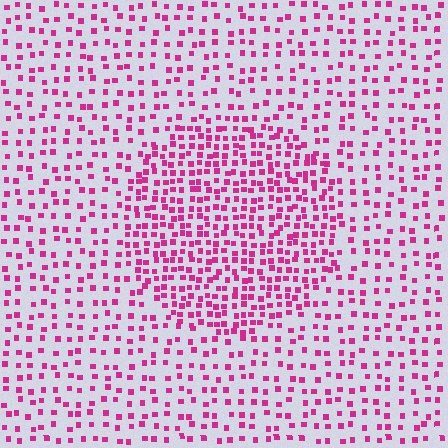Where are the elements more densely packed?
The elements are more densely packed inside the circle boundary.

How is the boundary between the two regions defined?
The boundary is defined by a change in element density (approximately 1.9x ratio). All elements are the same color, size, and shape.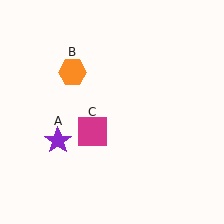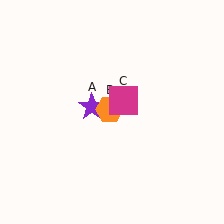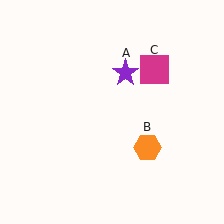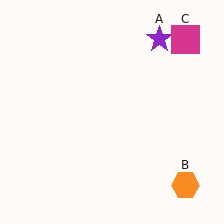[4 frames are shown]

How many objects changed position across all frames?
3 objects changed position: purple star (object A), orange hexagon (object B), magenta square (object C).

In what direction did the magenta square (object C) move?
The magenta square (object C) moved up and to the right.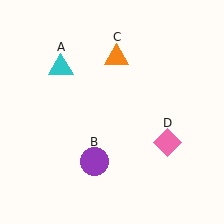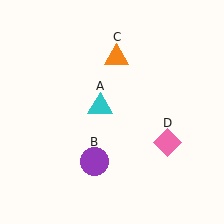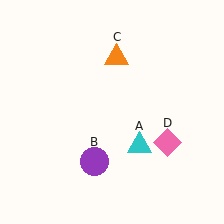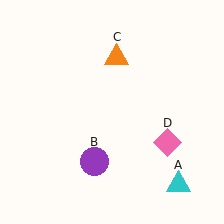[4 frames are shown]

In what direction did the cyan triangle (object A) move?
The cyan triangle (object A) moved down and to the right.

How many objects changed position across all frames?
1 object changed position: cyan triangle (object A).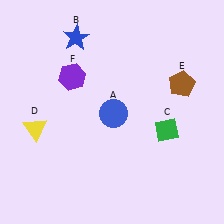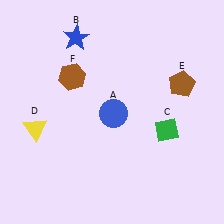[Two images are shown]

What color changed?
The hexagon (F) changed from purple in Image 1 to brown in Image 2.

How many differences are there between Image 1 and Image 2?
There is 1 difference between the two images.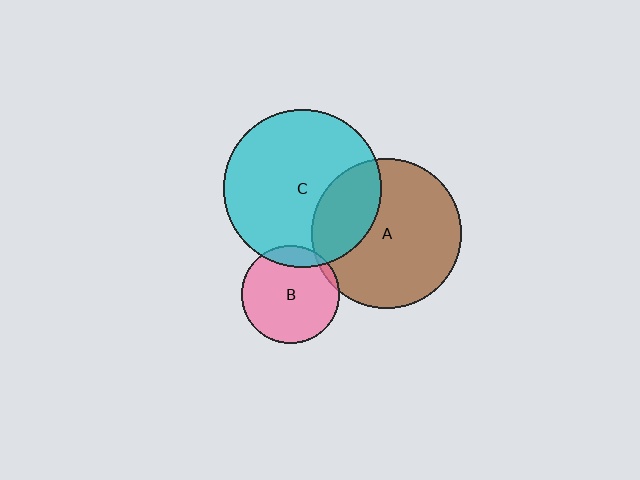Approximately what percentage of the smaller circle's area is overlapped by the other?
Approximately 30%.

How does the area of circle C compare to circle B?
Approximately 2.6 times.